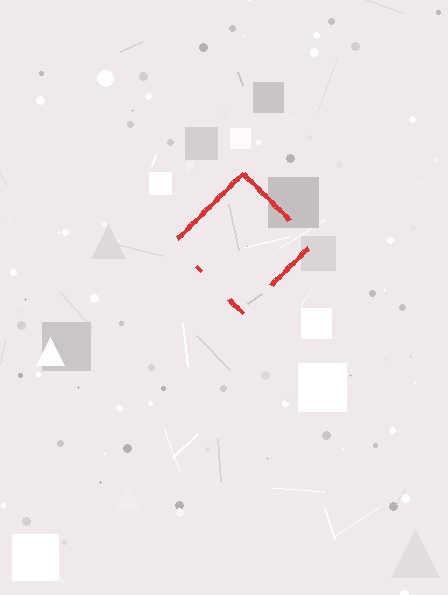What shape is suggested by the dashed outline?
The dashed outline suggests a diamond.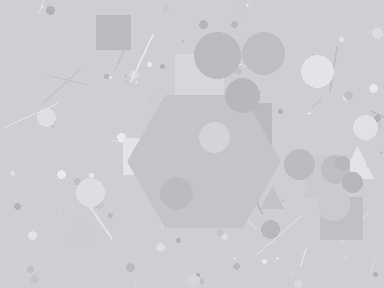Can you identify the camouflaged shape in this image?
The camouflaged shape is a hexagon.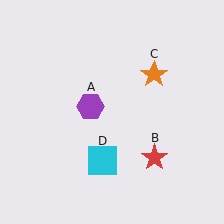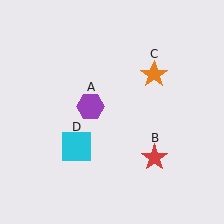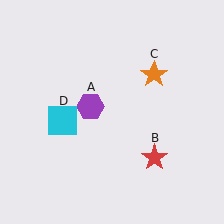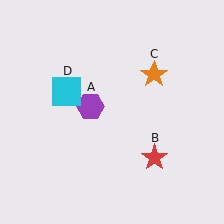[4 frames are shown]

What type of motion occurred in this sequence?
The cyan square (object D) rotated clockwise around the center of the scene.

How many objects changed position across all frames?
1 object changed position: cyan square (object D).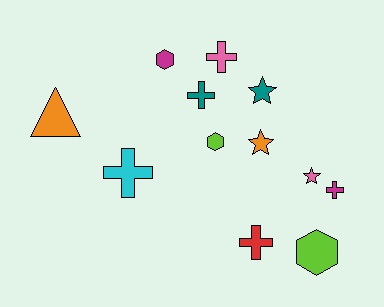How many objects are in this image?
There are 12 objects.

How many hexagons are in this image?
There are 3 hexagons.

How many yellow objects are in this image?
There are no yellow objects.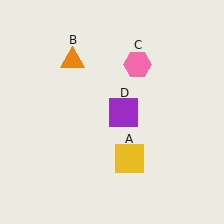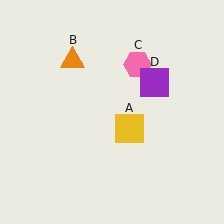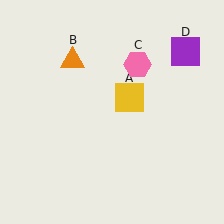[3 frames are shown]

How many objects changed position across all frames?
2 objects changed position: yellow square (object A), purple square (object D).